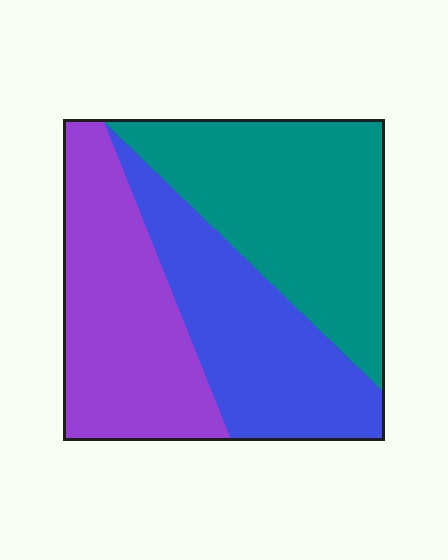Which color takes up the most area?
Teal, at roughly 40%.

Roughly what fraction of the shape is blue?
Blue covers about 30% of the shape.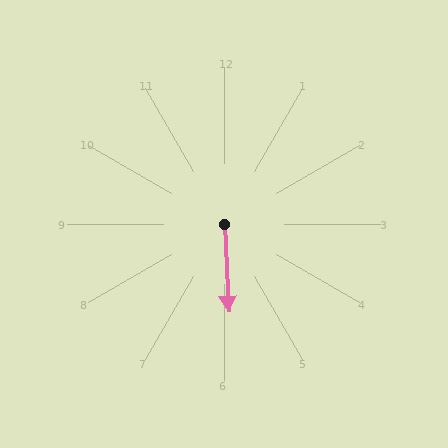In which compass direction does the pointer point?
South.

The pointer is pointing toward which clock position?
Roughly 6 o'clock.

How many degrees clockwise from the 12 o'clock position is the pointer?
Approximately 177 degrees.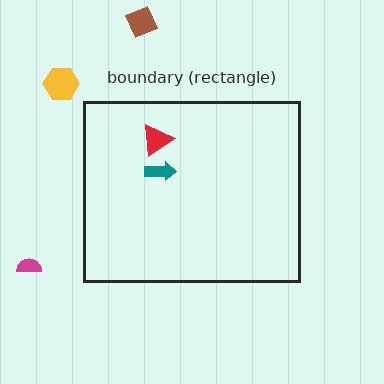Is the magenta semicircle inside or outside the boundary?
Outside.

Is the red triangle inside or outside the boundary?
Inside.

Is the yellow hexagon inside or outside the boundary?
Outside.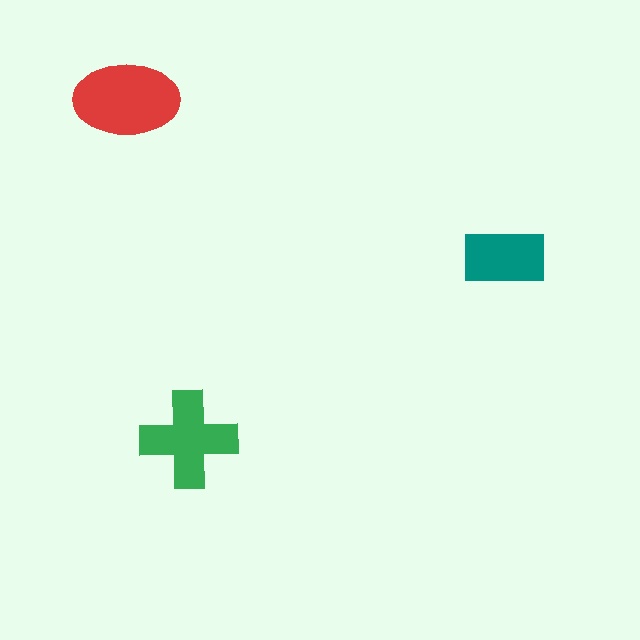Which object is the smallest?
The teal rectangle.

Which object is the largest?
The red ellipse.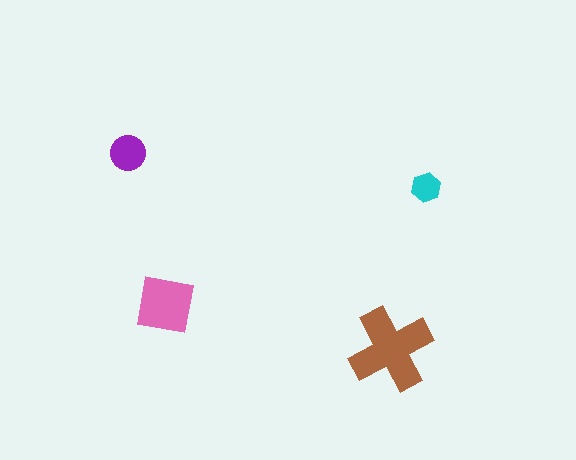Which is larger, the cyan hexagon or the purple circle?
The purple circle.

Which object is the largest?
The brown cross.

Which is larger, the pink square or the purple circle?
The pink square.